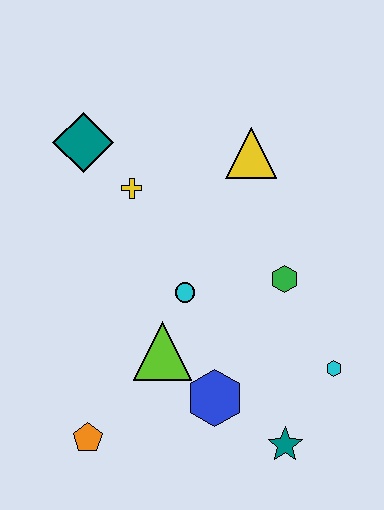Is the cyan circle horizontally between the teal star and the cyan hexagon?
No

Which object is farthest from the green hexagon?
The orange pentagon is farthest from the green hexagon.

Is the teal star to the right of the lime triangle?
Yes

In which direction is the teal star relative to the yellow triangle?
The teal star is below the yellow triangle.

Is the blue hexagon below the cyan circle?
Yes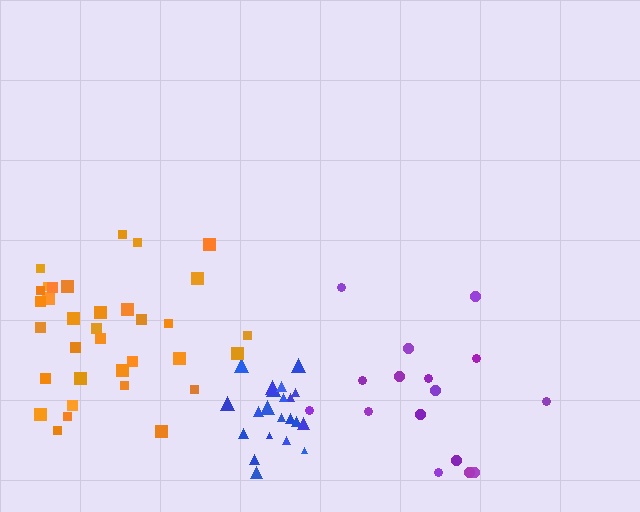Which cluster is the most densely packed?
Blue.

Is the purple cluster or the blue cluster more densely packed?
Blue.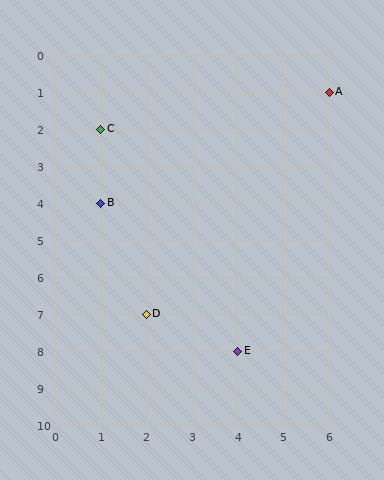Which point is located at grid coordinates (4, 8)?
Point E is at (4, 8).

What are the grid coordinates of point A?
Point A is at grid coordinates (6, 1).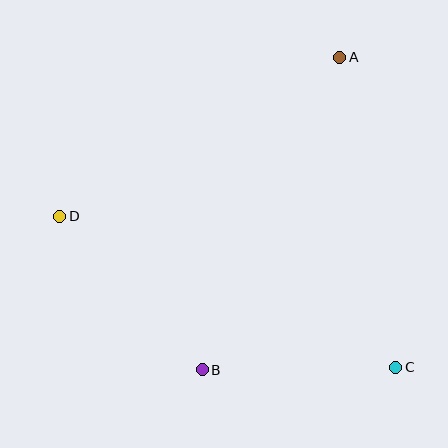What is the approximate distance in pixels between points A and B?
The distance between A and B is approximately 341 pixels.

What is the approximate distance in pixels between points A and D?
The distance between A and D is approximately 322 pixels.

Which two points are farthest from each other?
Points C and D are farthest from each other.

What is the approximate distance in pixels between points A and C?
The distance between A and C is approximately 315 pixels.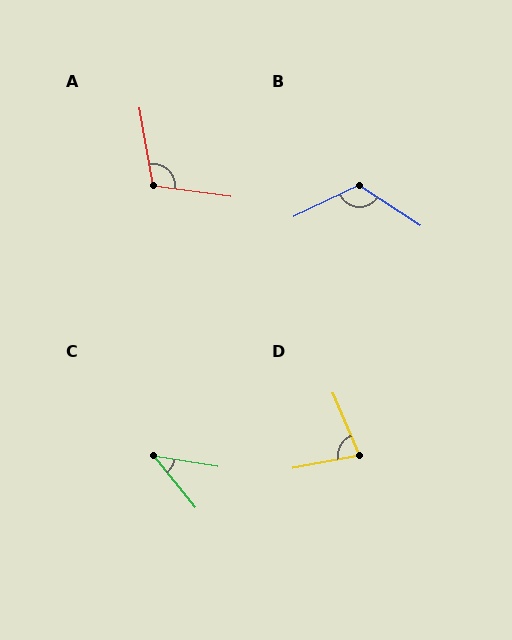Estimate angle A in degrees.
Approximately 108 degrees.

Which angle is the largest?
B, at approximately 121 degrees.